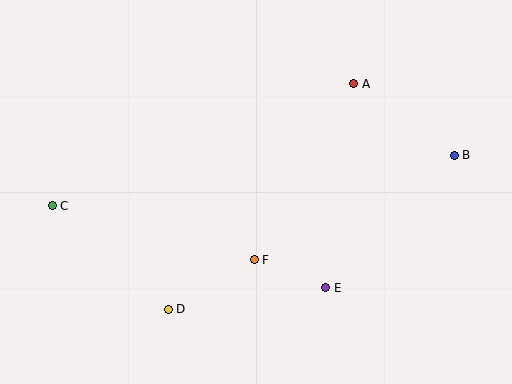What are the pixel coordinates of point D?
Point D is at (168, 309).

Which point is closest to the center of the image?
Point F at (254, 260) is closest to the center.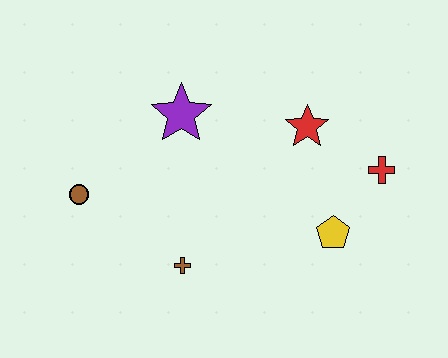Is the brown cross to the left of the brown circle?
No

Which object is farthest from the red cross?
The brown circle is farthest from the red cross.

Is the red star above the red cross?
Yes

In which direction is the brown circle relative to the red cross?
The brown circle is to the left of the red cross.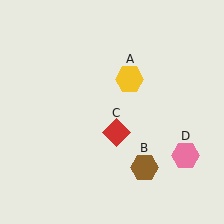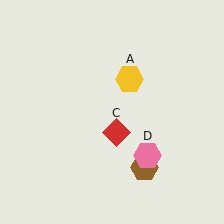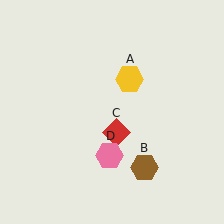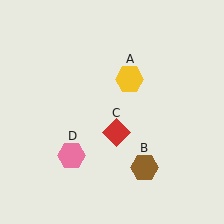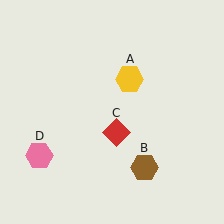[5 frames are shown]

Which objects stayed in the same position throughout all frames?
Yellow hexagon (object A) and brown hexagon (object B) and red diamond (object C) remained stationary.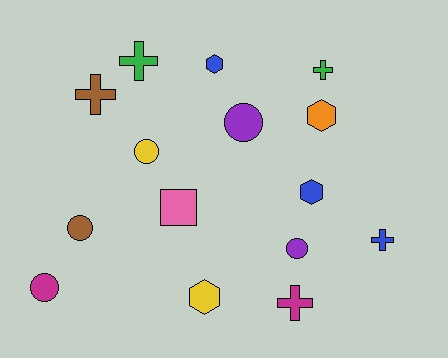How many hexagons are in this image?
There are 4 hexagons.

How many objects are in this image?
There are 15 objects.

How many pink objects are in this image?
There is 1 pink object.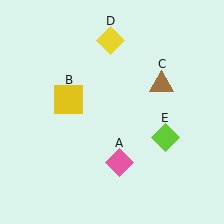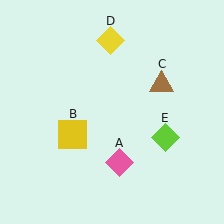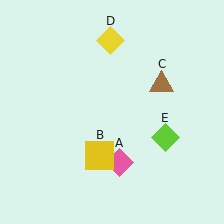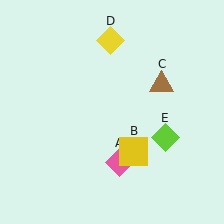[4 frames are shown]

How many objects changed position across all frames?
1 object changed position: yellow square (object B).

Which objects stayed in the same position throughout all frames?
Pink diamond (object A) and brown triangle (object C) and yellow diamond (object D) and lime diamond (object E) remained stationary.